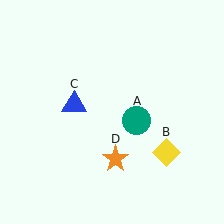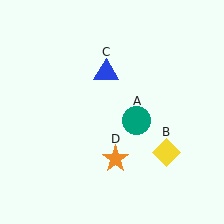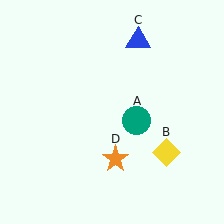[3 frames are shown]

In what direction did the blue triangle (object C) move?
The blue triangle (object C) moved up and to the right.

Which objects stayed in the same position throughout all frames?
Teal circle (object A) and yellow diamond (object B) and orange star (object D) remained stationary.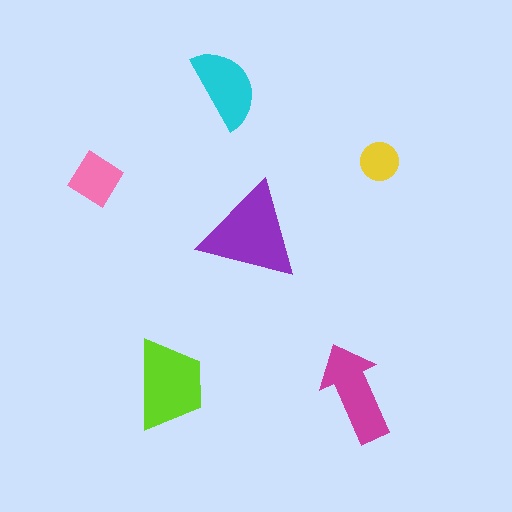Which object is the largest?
The purple triangle.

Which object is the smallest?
The yellow circle.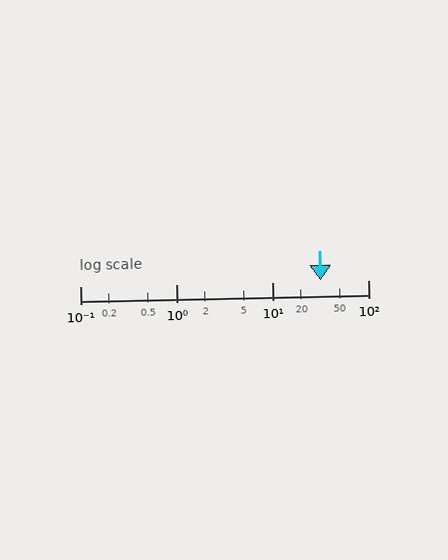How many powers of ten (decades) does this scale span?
The scale spans 3 decades, from 0.1 to 100.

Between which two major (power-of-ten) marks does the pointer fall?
The pointer is between 10 and 100.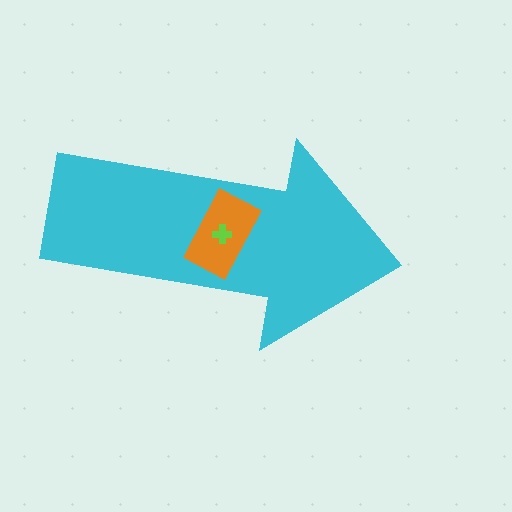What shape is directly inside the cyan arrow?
The orange rectangle.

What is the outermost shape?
The cyan arrow.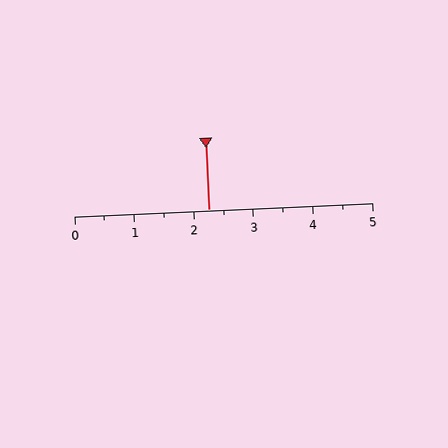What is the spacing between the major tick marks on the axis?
The major ticks are spaced 1 apart.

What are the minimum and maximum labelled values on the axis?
The axis runs from 0 to 5.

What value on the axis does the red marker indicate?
The marker indicates approximately 2.2.